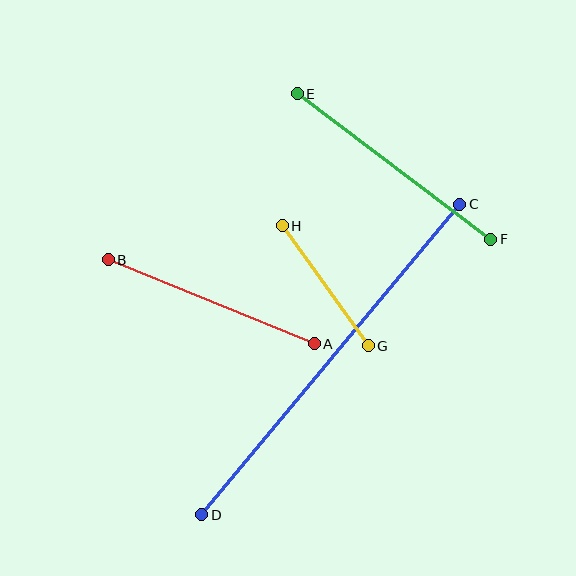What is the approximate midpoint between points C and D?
The midpoint is at approximately (331, 359) pixels.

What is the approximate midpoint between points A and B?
The midpoint is at approximately (211, 302) pixels.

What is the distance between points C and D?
The distance is approximately 404 pixels.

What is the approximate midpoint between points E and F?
The midpoint is at approximately (394, 167) pixels.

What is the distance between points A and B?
The distance is approximately 223 pixels.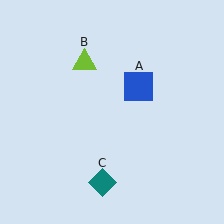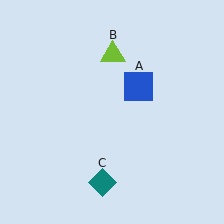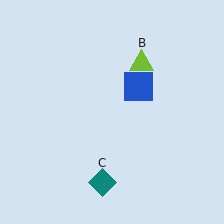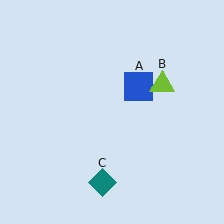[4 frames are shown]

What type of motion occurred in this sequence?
The lime triangle (object B) rotated clockwise around the center of the scene.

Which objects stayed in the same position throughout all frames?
Blue square (object A) and teal diamond (object C) remained stationary.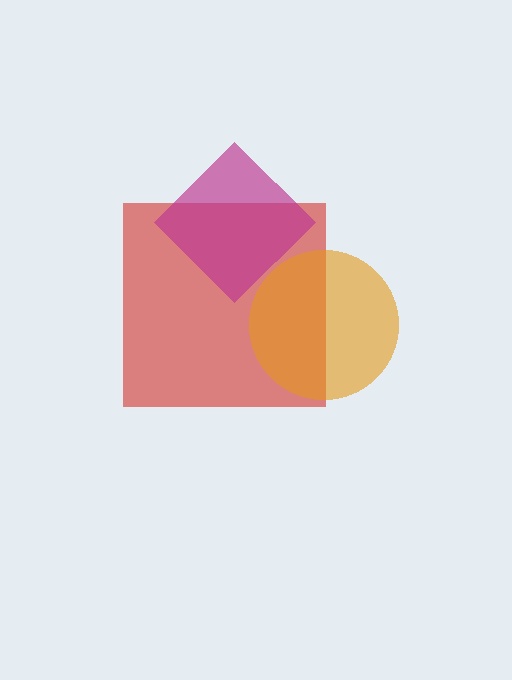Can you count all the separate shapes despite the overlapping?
Yes, there are 3 separate shapes.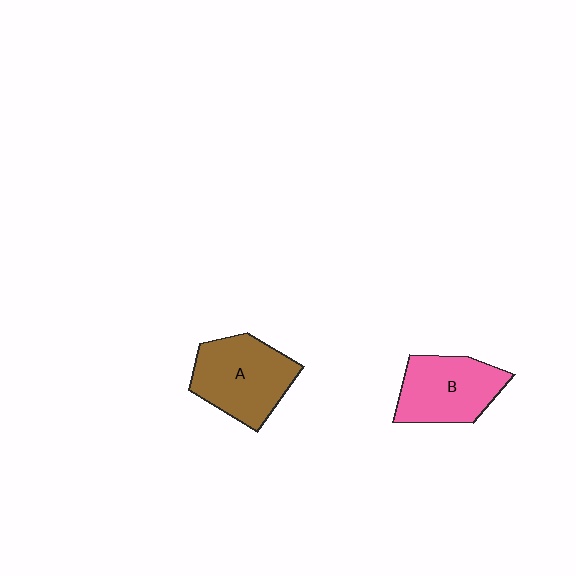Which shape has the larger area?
Shape A (brown).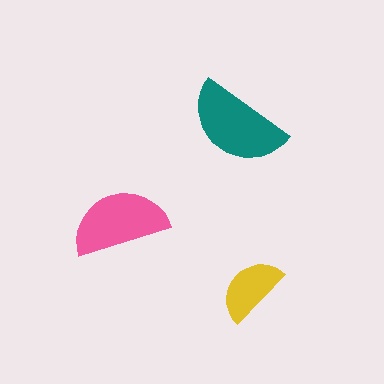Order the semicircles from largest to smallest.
the teal one, the pink one, the yellow one.